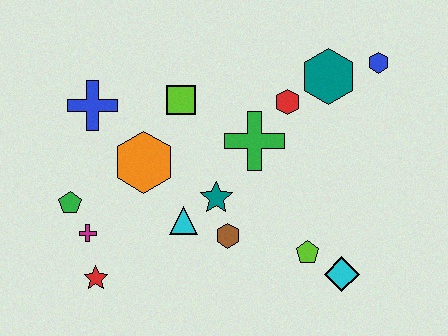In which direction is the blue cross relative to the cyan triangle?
The blue cross is above the cyan triangle.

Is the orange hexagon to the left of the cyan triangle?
Yes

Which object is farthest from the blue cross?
The cyan diamond is farthest from the blue cross.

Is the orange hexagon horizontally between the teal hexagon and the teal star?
No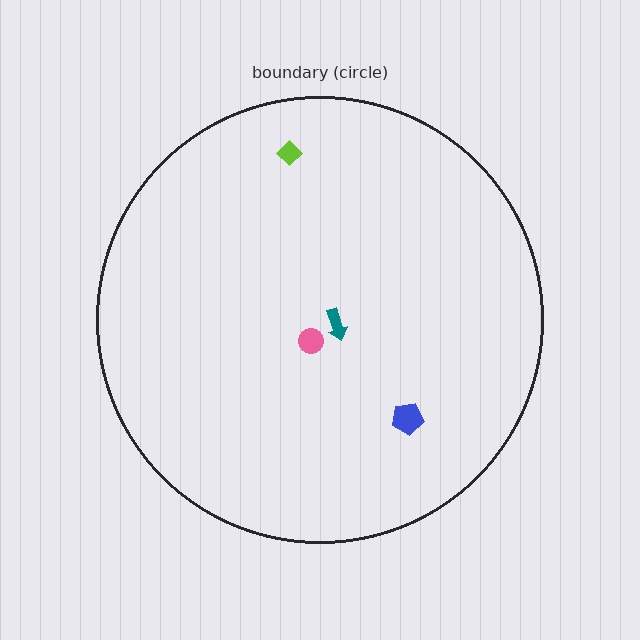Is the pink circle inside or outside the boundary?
Inside.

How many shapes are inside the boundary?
4 inside, 0 outside.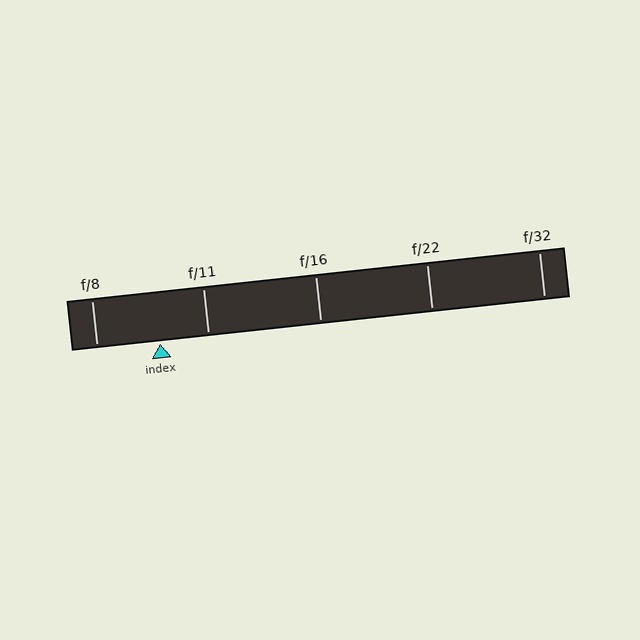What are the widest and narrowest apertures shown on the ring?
The widest aperture shown is f/8 and the narrowest is f/32.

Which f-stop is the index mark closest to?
The index mark is closest to f/11.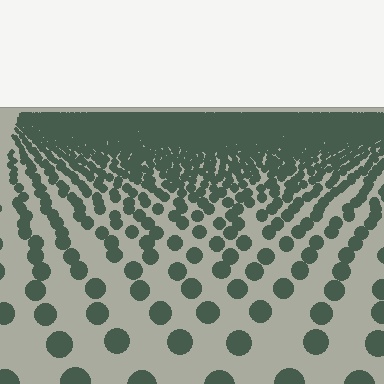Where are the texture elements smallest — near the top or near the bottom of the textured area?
Near the top.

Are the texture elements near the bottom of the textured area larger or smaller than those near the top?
Larger. Near the bottom, elements are closer to the viewer and appear at a bigger on-screen size.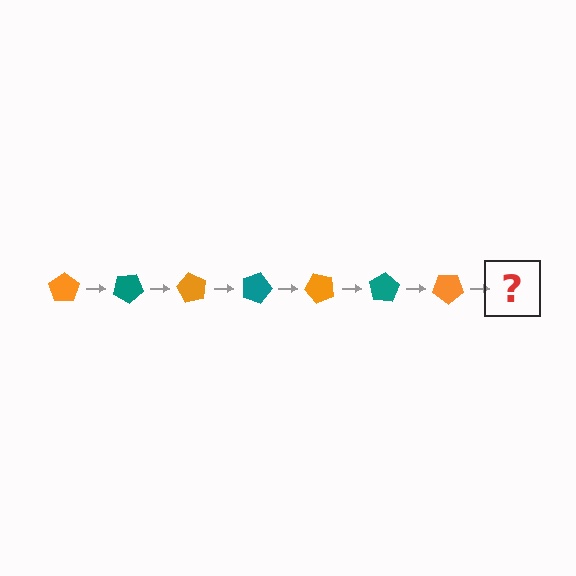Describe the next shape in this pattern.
It should be a teal pentagon, rotated 210 degrees from the start.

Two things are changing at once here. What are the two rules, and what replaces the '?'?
The two rules are that it rotates 30 degrees each step and the color cycles through orange and teal. The '?' should be a teal pentagon, rotated 210 degrees from the start.